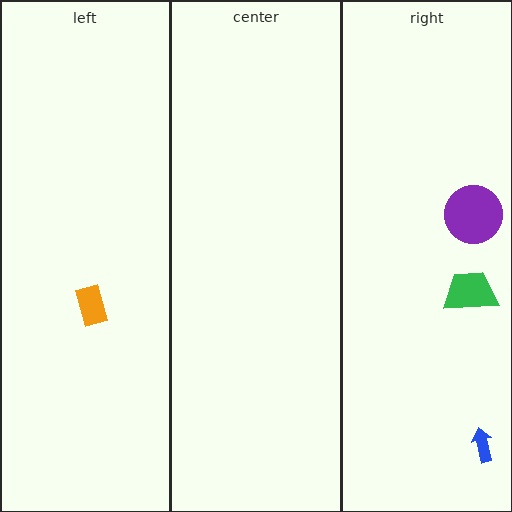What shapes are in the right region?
The green trapezoid, the purple circle, the blue arrow.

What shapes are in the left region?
The orange rectangle.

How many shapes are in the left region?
1.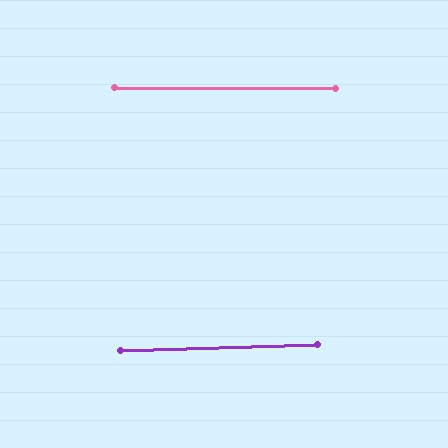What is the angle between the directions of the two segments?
Approximately 2 degrees.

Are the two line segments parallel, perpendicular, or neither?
Parallel — their directions differ by only 2.0°.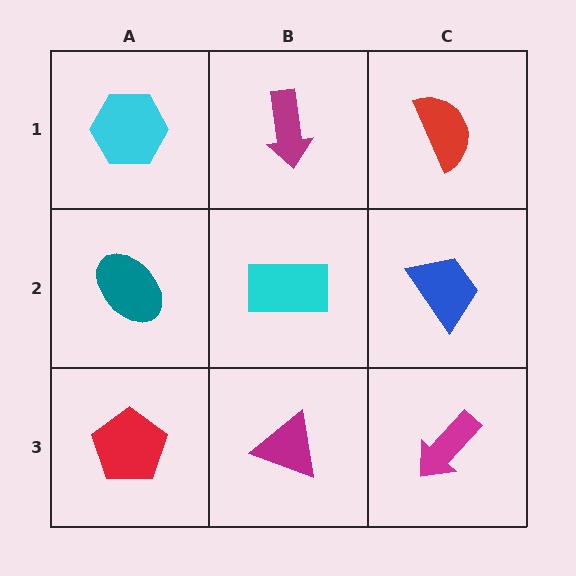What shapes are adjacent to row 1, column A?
A teal ellipse (row 2, column A), a magenta arrow (row 1, column B).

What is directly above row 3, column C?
A blue trapezoid.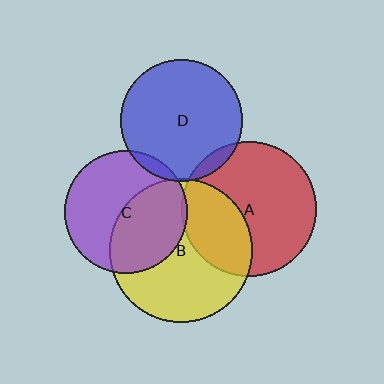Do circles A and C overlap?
Yes.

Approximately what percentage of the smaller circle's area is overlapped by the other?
Approximately 5%.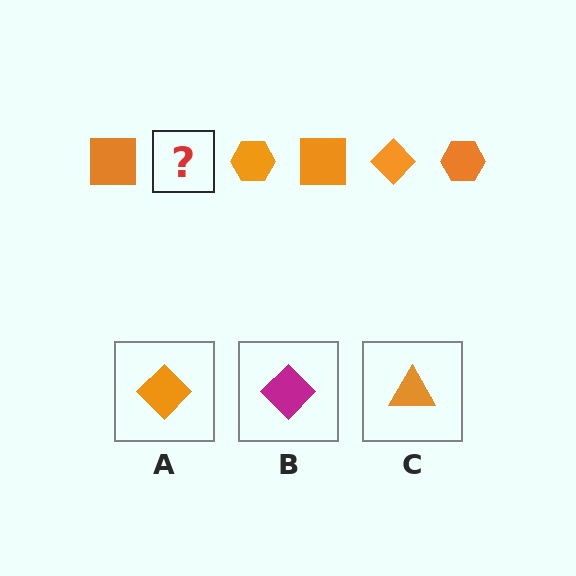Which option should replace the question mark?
Option A.